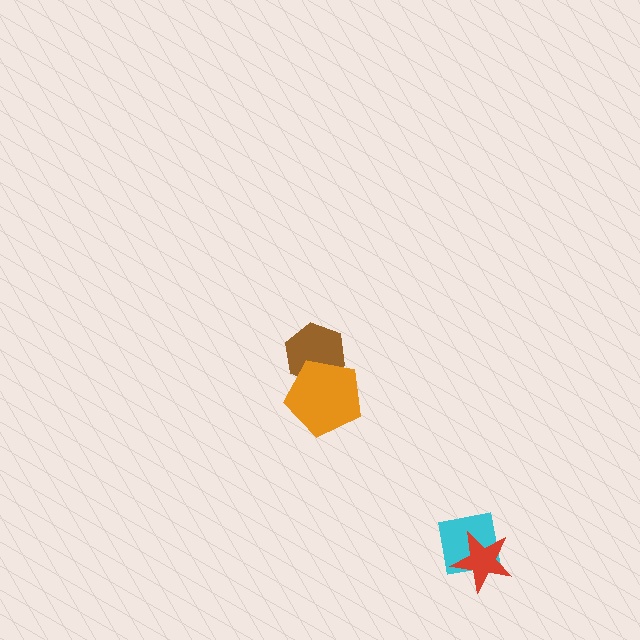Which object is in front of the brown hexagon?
The orange pentagon is in front of the brown hexagon.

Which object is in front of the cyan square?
The red star is in front of the cyan square.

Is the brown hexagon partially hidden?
Yes, it is partially covered by another shape.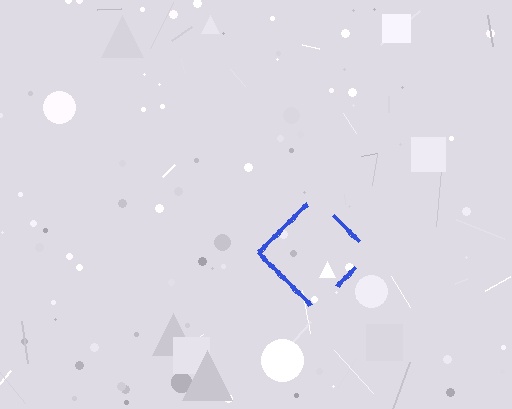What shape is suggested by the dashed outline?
The dashed outline suggests a diamond.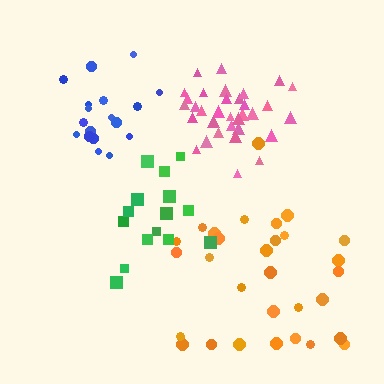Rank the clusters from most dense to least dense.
pink, blue, green, orange.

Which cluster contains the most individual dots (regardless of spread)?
Pink (33).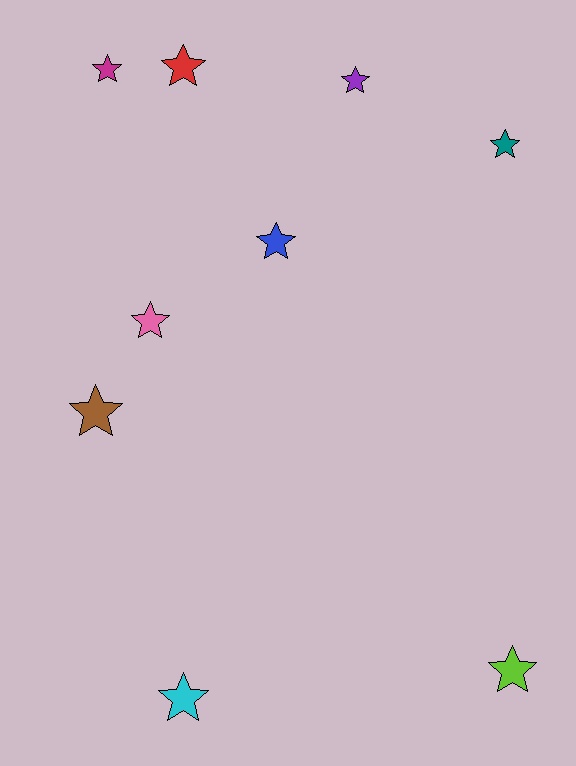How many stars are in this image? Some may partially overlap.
There are 9 stars.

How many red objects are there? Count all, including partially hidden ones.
There is 1 red object.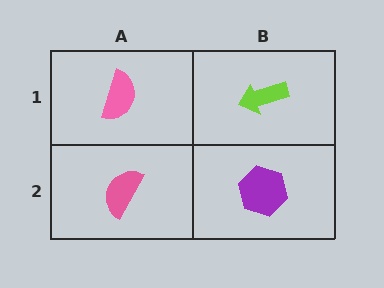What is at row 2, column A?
A pink semicircle.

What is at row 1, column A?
A pink semicircle.